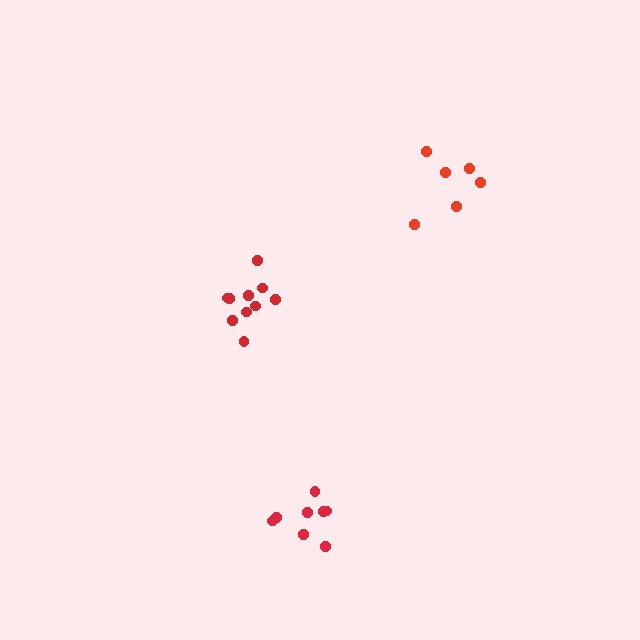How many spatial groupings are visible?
There are 3 spatial groupings.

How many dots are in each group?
Group 1: 9 dots, Group 2: 6 dots, Group 3: 10 dots (25 total).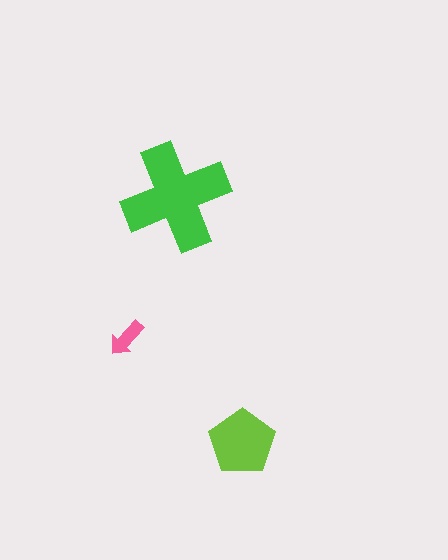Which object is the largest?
The green cross.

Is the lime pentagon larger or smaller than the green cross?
Smaller.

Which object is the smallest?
The pink arrow.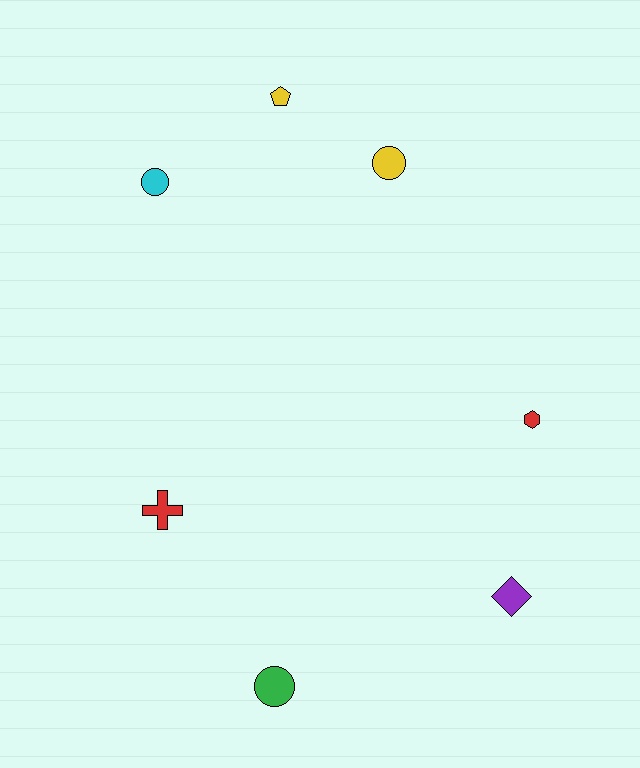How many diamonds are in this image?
There is 1 diamond.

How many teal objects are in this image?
There are no teal objects.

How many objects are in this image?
There are 7 objects.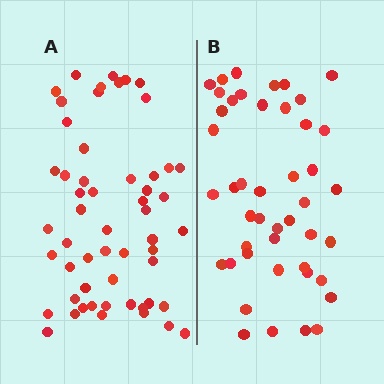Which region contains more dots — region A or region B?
Region A (the left region) has more dots.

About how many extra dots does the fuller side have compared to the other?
Region A has roughly 10 or so more dots than region B.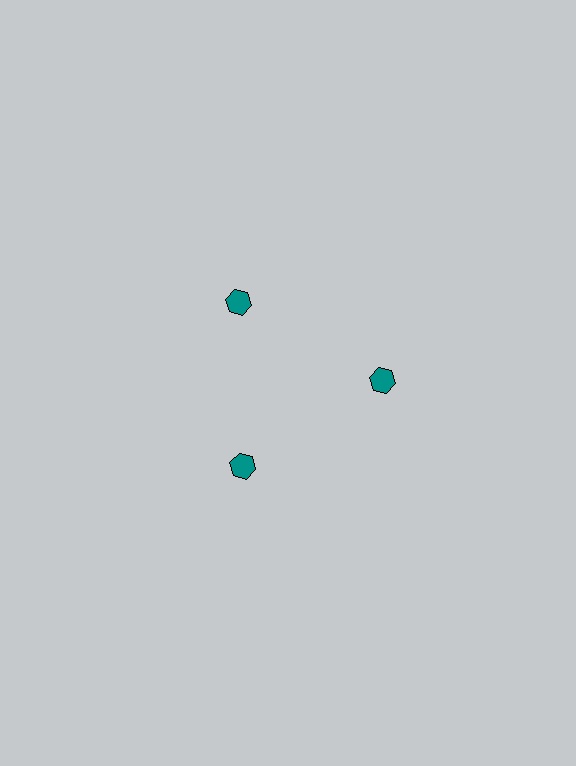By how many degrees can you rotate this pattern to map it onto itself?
The pattern maps onto itself every 120 degrees of rotation.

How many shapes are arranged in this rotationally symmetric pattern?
There are 3 shapes, arranged in 3 groups of 1.